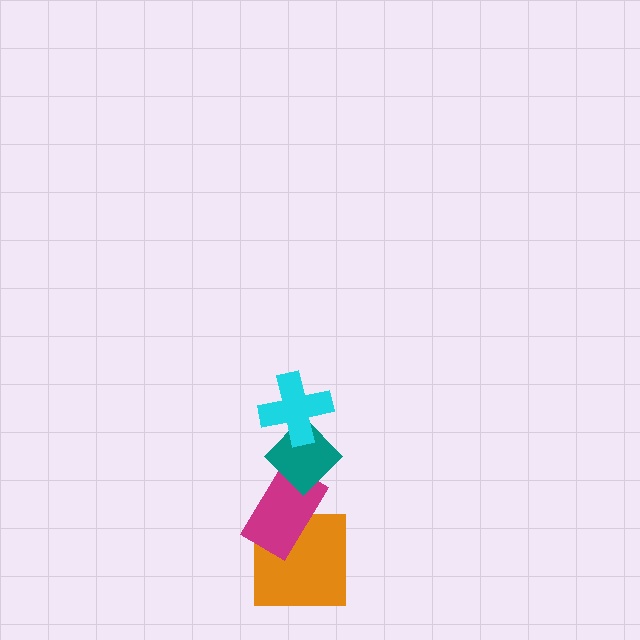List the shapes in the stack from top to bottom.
From top to bottom: the cyan cross, the teal diamond, the magenta rectangle, the orange square.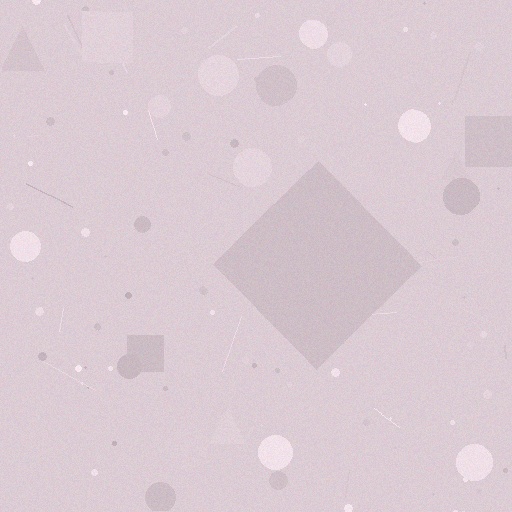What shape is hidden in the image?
A diamond is hidden in the image.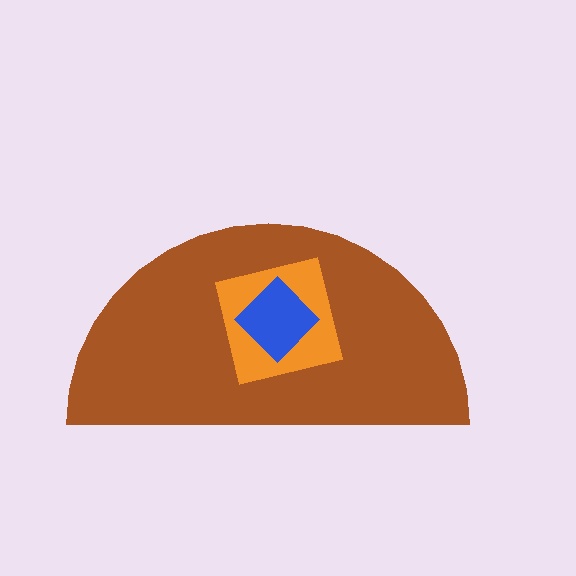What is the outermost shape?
The brown semicircle.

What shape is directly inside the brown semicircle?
The orange square.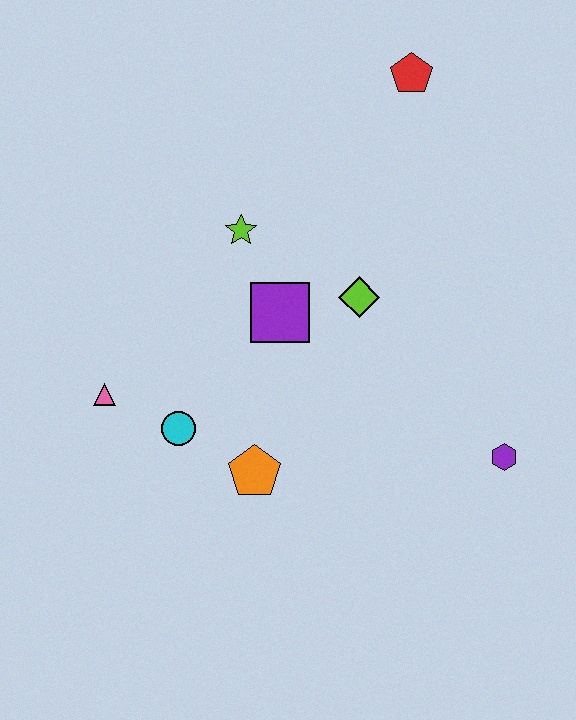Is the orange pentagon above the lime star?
No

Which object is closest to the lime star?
The purple square is closest to the lime star.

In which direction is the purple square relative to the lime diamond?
The purple square is to the left of the lime diamond.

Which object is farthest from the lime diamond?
The pink triangle is farthest from the lime diamond.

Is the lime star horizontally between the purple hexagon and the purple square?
No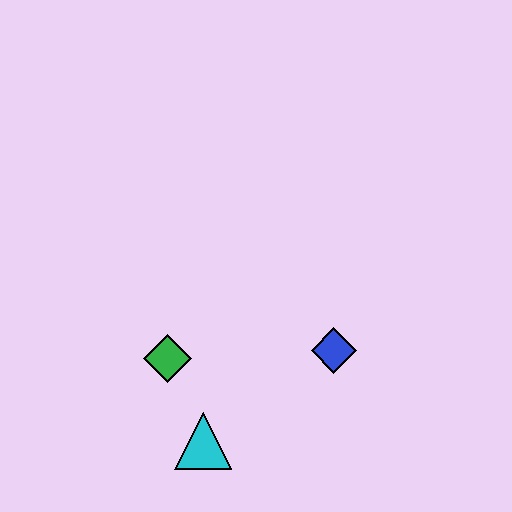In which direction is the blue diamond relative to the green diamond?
The blue diamond is to the right of the green diamond.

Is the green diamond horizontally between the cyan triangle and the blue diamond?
No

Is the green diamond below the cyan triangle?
No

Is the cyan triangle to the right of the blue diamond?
No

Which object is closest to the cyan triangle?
The green diamond is closest to the cyan triangle.